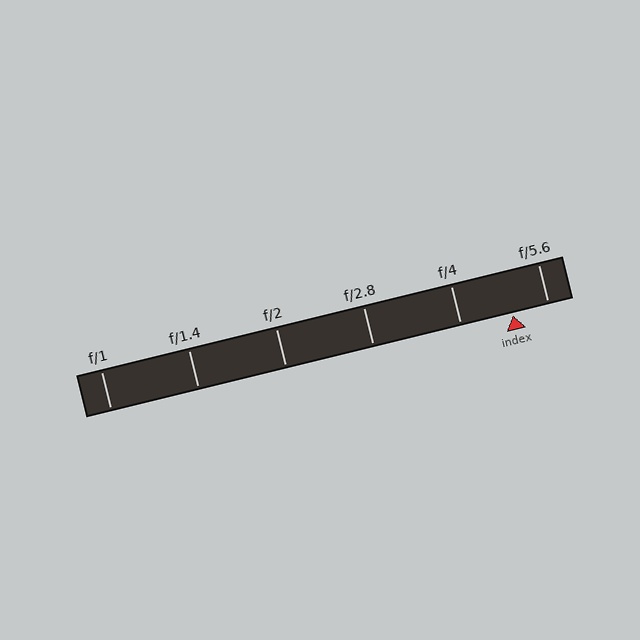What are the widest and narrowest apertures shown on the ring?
The widest aperture shown is f/1 and the narrowest is f/5.6.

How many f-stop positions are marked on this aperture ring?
There are 6 f-stop positions marked.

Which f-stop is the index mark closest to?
The index mark is closest to f/5.6.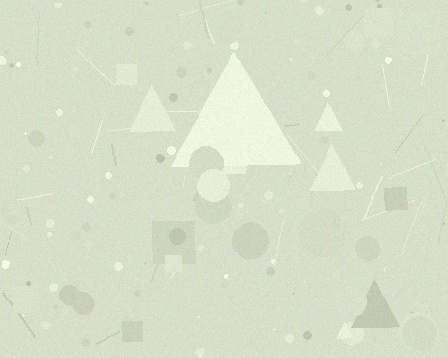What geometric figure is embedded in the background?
A triangle is embedded in the background.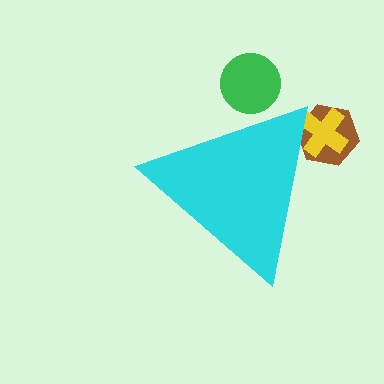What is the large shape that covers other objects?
A cyan triangle.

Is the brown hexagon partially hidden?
Yes, the brown hexagon is partially hidden behind the cyan triangle.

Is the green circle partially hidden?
Yes, the green circle is partially hidden behind the cyan triangle.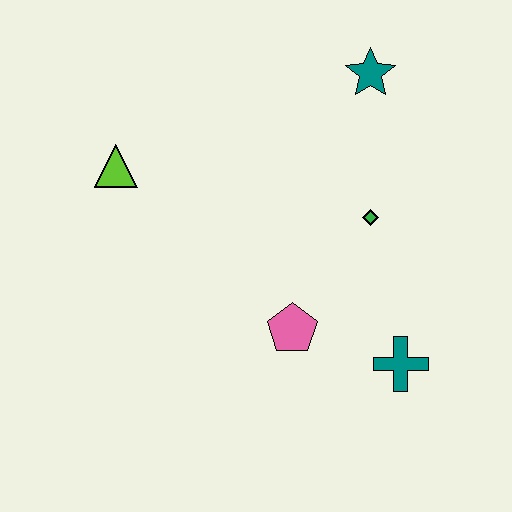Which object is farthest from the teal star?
The teal cross is farthest from the teal star.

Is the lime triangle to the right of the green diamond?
No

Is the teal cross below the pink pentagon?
Yes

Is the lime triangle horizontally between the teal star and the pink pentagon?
No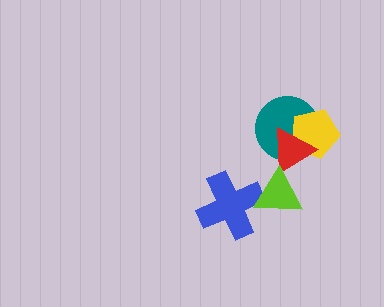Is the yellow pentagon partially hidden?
Yes, it is partially covered by another shape.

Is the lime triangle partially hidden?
No, no other shape covers it.